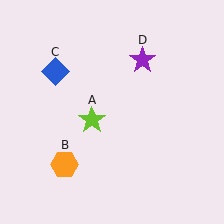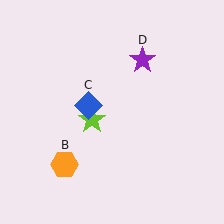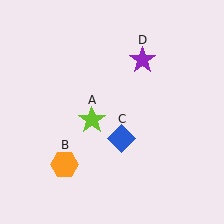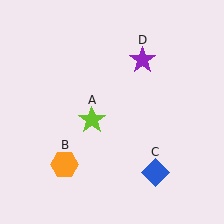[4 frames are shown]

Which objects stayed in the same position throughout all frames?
Lime star (object A) and orange hexagon (object B) and purple star (object D) remained stationary.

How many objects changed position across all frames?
1 object changed position: blue diamond (object C).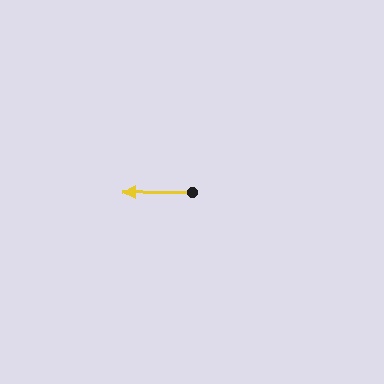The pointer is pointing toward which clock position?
Roughly 9 o'clock.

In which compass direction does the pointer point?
West.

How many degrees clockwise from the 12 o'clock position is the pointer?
Approximately 269 degrees.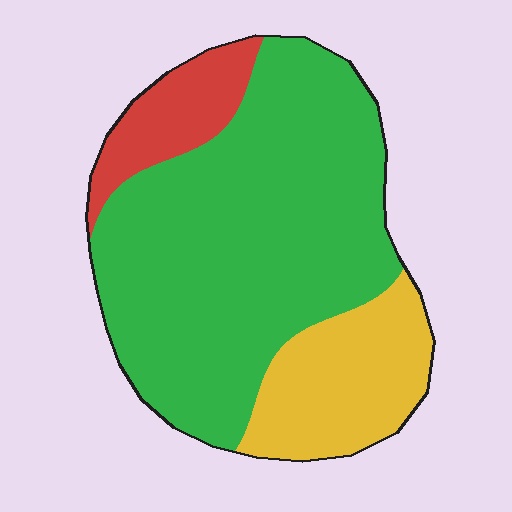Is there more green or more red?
Green.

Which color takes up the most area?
Green, at roughly 70%.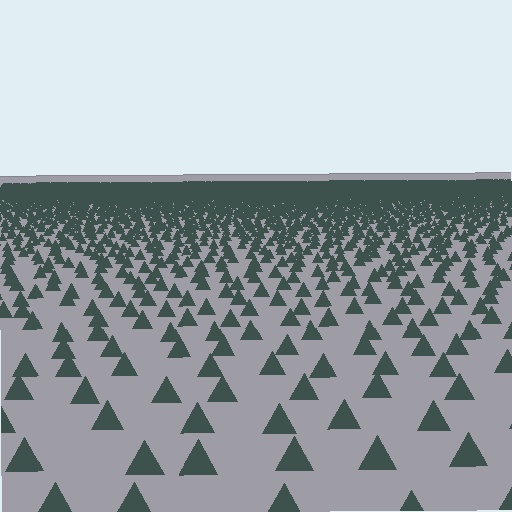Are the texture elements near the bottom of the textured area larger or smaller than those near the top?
Larger. Near the bottom, elements are closer to the viewer and appear at a bigger on-screen size.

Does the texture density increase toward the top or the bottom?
Density increases toward the top.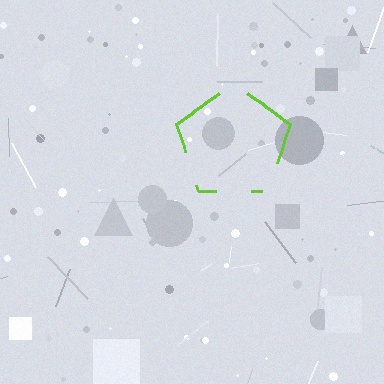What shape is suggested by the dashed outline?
The dashed outline suggests a pentagon.